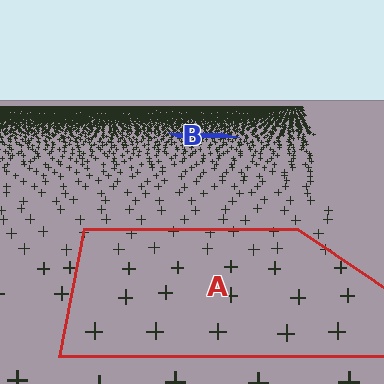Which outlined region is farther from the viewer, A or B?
Region B is farther from the viewer — the texture elements inside it appear smaller and more densely packed.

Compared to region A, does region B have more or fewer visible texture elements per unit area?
Region B has more texture elements per unit area — they are packed more densely because it is farther away.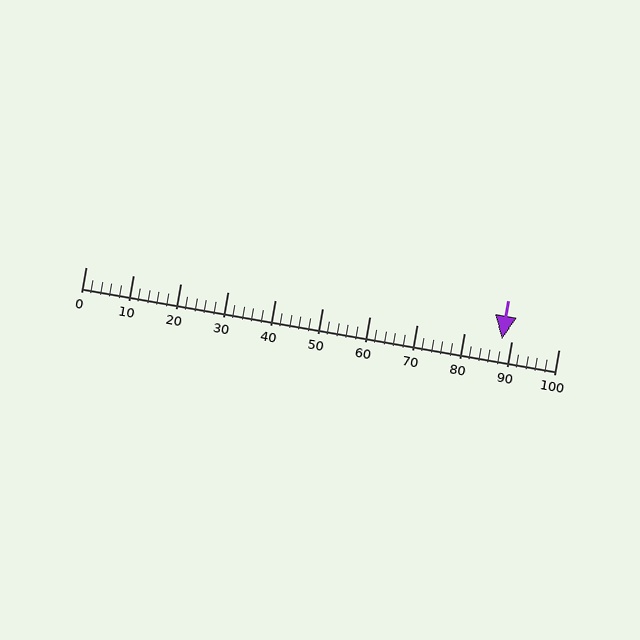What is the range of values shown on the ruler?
The ruler shows values from 0 to 100.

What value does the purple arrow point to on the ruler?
The purple arrow points to approximately 88.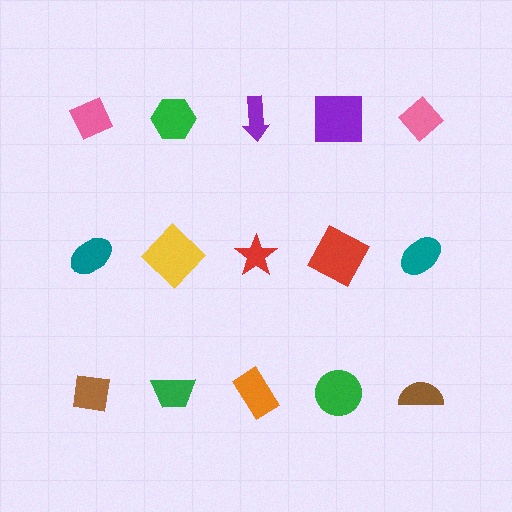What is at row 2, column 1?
A teal ellipse.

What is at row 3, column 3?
An orange rectangle.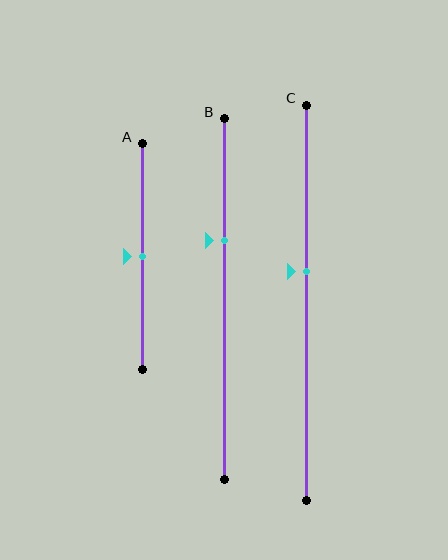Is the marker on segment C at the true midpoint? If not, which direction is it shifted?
No, the marker on segment C is shifted upward by about 8% of the segment length.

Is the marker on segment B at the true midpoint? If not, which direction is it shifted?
No, the marker on segment B is shifted upward by about 16% of the segment length.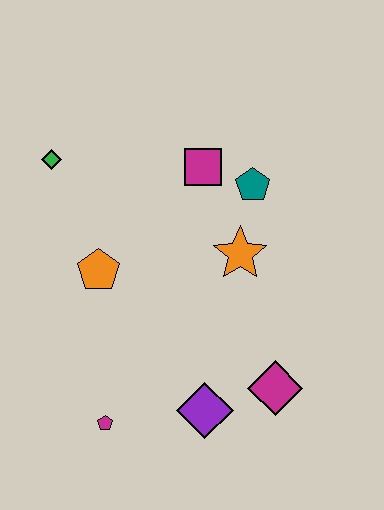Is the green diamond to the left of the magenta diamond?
Yes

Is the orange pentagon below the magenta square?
Yes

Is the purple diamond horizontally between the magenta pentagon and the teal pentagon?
Yes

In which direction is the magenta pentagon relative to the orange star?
The magenta pentagon is below the orange star.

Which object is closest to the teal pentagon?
The magenta square is closest to the teal pentagon.